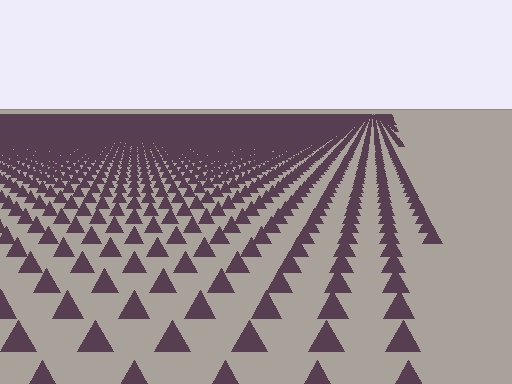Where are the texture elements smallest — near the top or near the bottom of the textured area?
Near the top.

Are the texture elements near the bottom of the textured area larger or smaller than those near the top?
Larger. Near the bottom, elements are closer to the viewer and appear at a bigger on-screen size.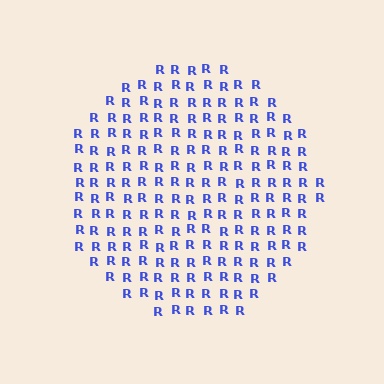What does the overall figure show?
The overall figure shows a circle.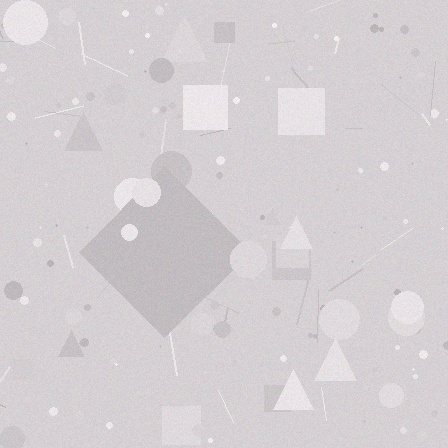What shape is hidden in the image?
A diamond is hidden in the image.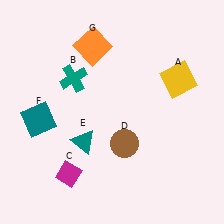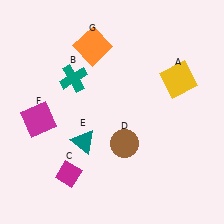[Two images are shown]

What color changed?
The square (F) changed from teal in Image 1 to magenta in Image 2.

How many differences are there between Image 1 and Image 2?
There is 1 difference between the two images.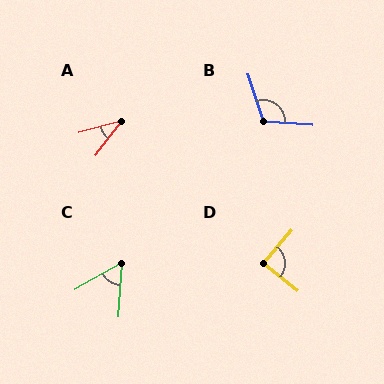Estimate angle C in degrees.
Approximately 56 degrees.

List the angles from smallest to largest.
A (37°), C (56°), D (88°), B (112°).